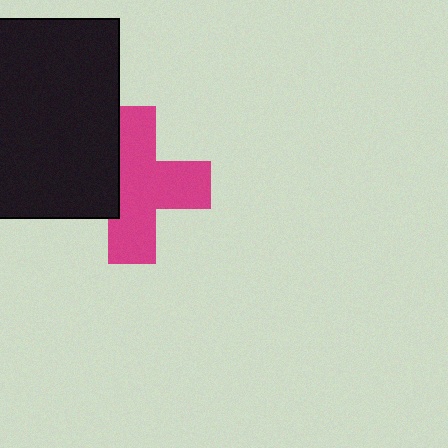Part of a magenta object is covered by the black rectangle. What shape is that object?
It is a cross.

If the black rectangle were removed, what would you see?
You would see the complete magenta cross.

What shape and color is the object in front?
The object in front is a black rectangle.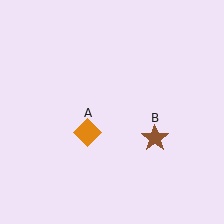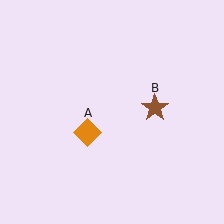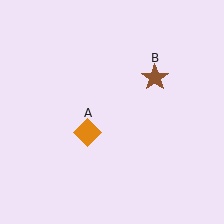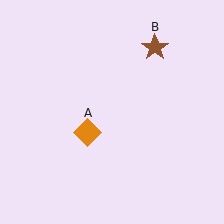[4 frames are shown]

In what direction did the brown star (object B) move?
The brown star (object B) moved up.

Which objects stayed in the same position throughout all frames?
Orange diamond (object A) remained stationary.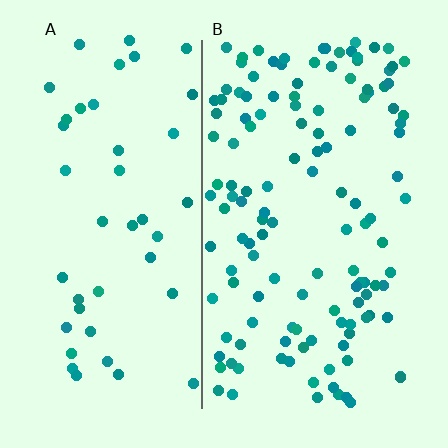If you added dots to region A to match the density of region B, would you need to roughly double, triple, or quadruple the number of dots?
Approximately triple.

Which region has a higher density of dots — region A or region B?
B (the right).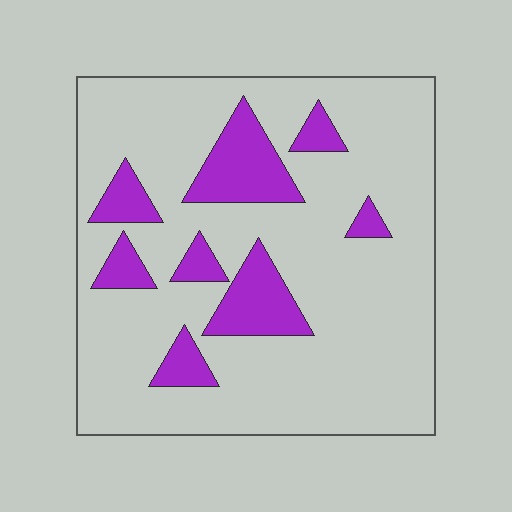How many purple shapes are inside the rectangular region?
8.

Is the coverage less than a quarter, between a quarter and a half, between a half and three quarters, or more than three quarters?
Less than a quarter.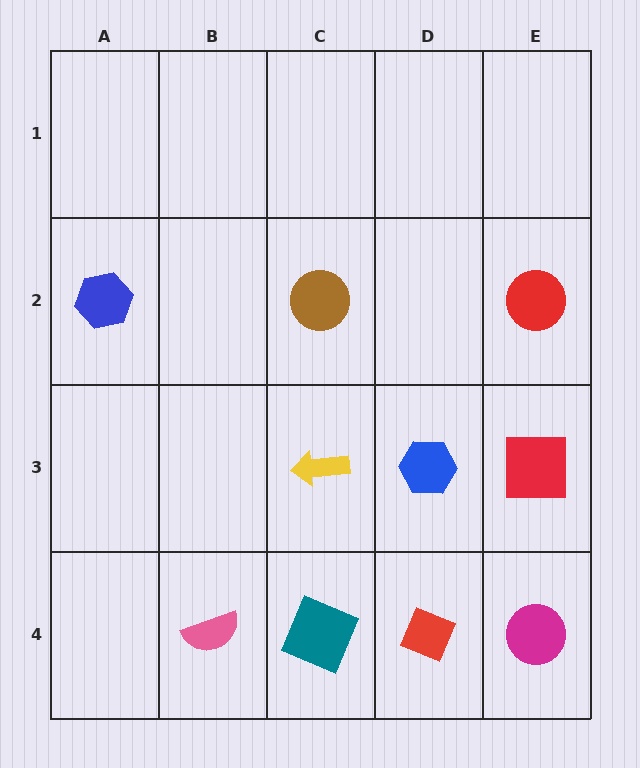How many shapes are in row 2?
3 shapes.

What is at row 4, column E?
A magenta circle.